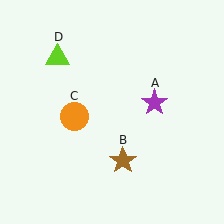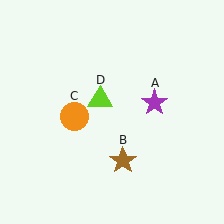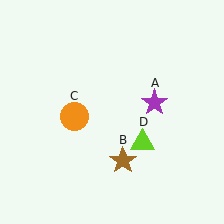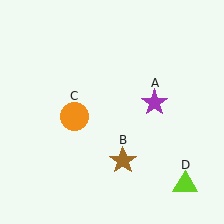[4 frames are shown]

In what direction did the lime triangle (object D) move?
The lime triangle (object D) moved down and to the right.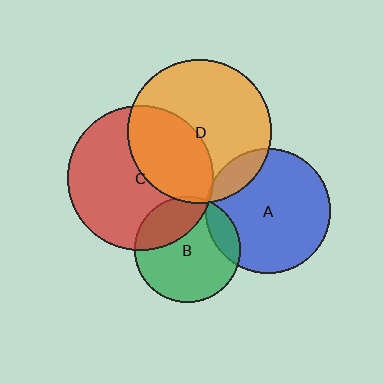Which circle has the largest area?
Circle C (red).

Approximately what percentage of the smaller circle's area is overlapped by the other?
Approximately 30%.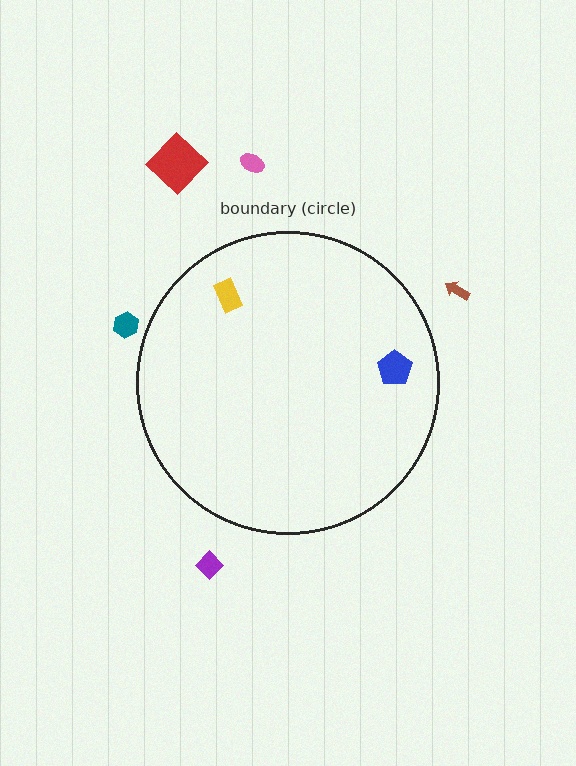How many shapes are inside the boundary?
2 inside, 5 outside.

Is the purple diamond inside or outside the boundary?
Outside.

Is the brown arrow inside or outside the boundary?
Outside.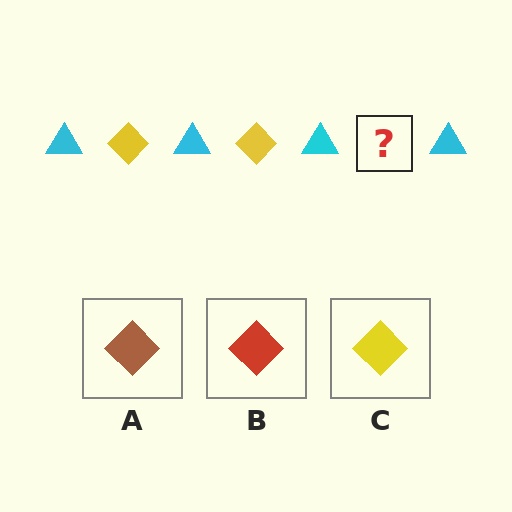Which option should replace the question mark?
Option C.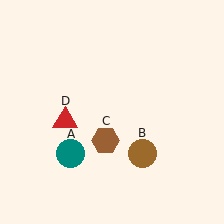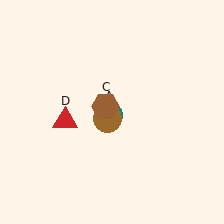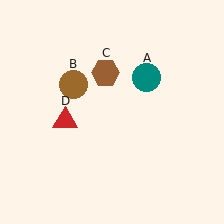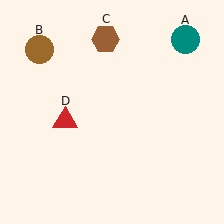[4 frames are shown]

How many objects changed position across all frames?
3 objects changed position: teal circle (object A), brown circle (object B), brown hexagon (object C).